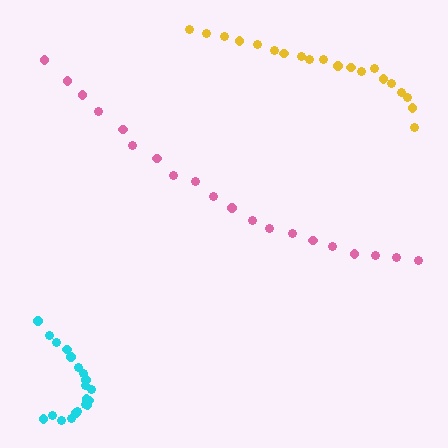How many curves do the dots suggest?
There are 3 distinct paths.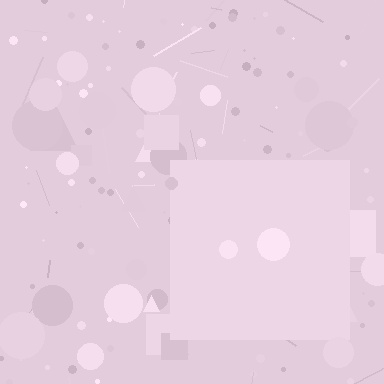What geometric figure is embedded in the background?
A square is embedded in the background.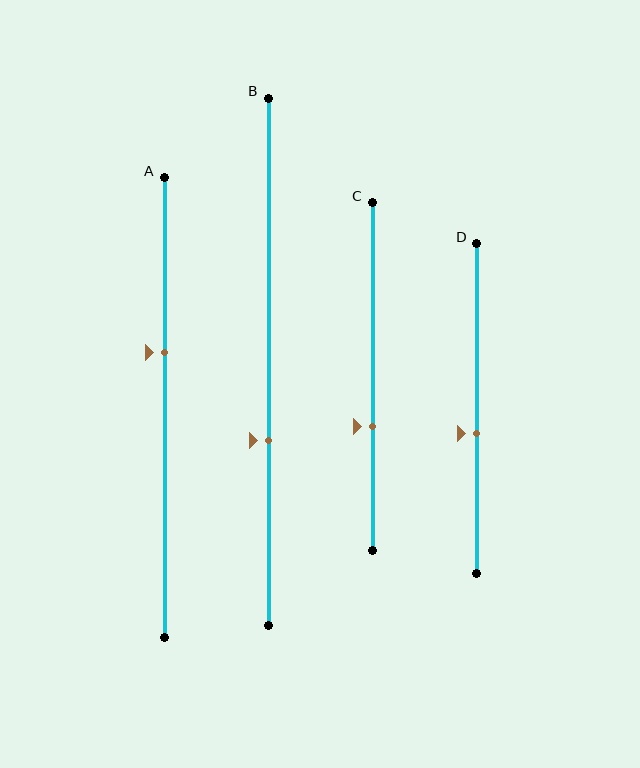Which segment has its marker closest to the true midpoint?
Segment D has its marker closest to the true midpoint.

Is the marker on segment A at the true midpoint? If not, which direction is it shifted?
No, the marker on segment A is shifted upward by about 12% of the segment length.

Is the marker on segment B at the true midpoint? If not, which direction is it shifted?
No, the marker on segment B is shifted downward by about 15% of the segment length.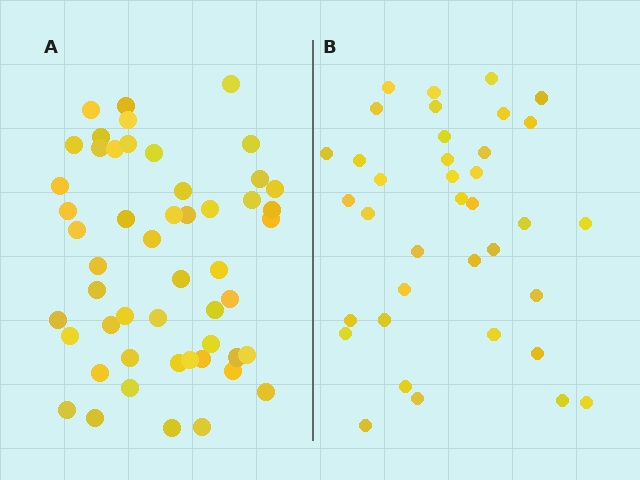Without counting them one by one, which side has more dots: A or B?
Region A (the left region) has more dots.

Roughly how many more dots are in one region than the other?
Region A has approximately 15 more dots than region B.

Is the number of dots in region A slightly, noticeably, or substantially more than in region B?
Region A has noticeably more, but not dramatically so. The ratio is roughly 1.4 to 1.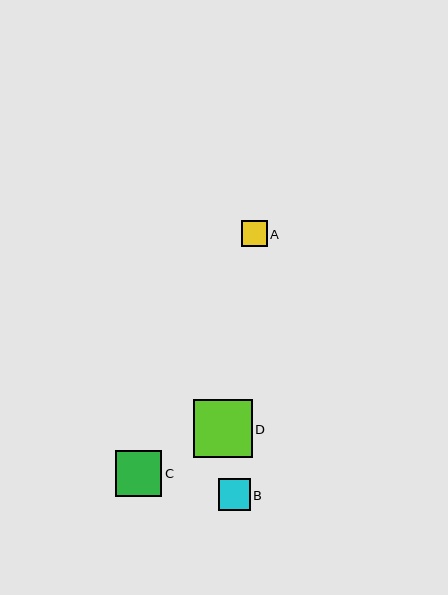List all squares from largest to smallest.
From largest to smallest: D, C, B, A.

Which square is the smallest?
Square A is the smallest with a size of approximately 26 pixels.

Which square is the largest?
Square D is the largest with a size of approximately 59 pixels.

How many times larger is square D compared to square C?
Square D is approximately 1.3 times the size of square C.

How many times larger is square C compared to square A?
Square C is approximately 1.8 times the size of square A.